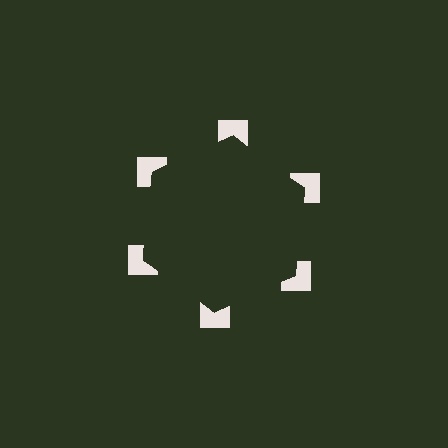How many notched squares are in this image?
There are 6 — one at each vertex of the illusory hexagon.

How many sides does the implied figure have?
6 sides.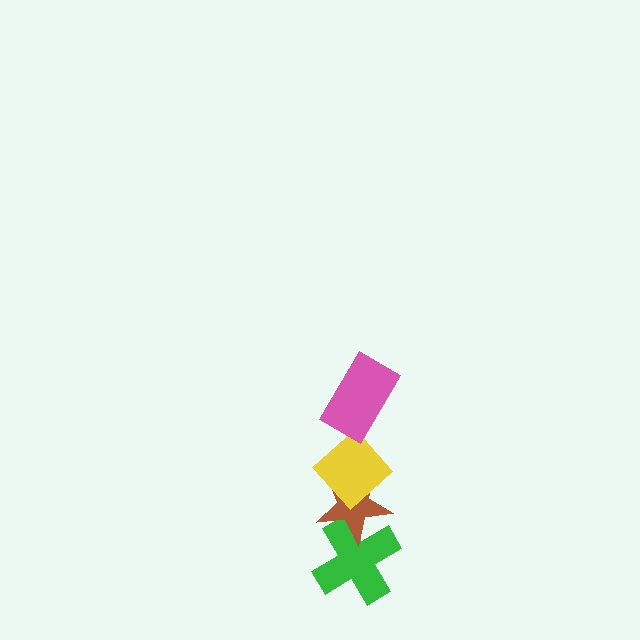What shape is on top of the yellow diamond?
The pink rectangle is on top of the yellow diamond.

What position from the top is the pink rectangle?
The pink rectangle is 1st from the top.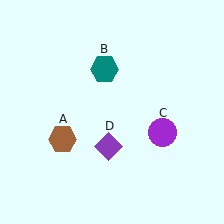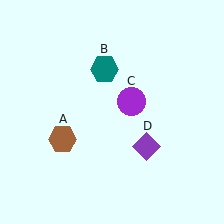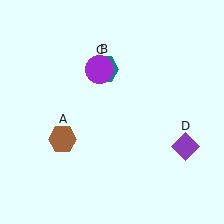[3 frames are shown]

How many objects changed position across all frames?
2 objects changed position: purple circle (object C), purple diamond (object D).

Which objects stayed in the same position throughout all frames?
Brown hexagon (object A) and teal hexagon (object B) remained stationary.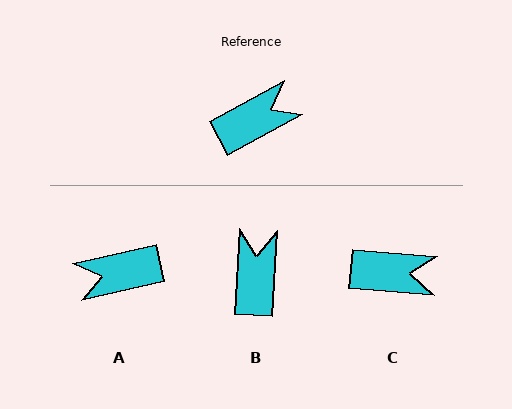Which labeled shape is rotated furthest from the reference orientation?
A, about 164 degrees away.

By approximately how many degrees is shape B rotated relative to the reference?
Approximately 58 degrees counter-clockwise.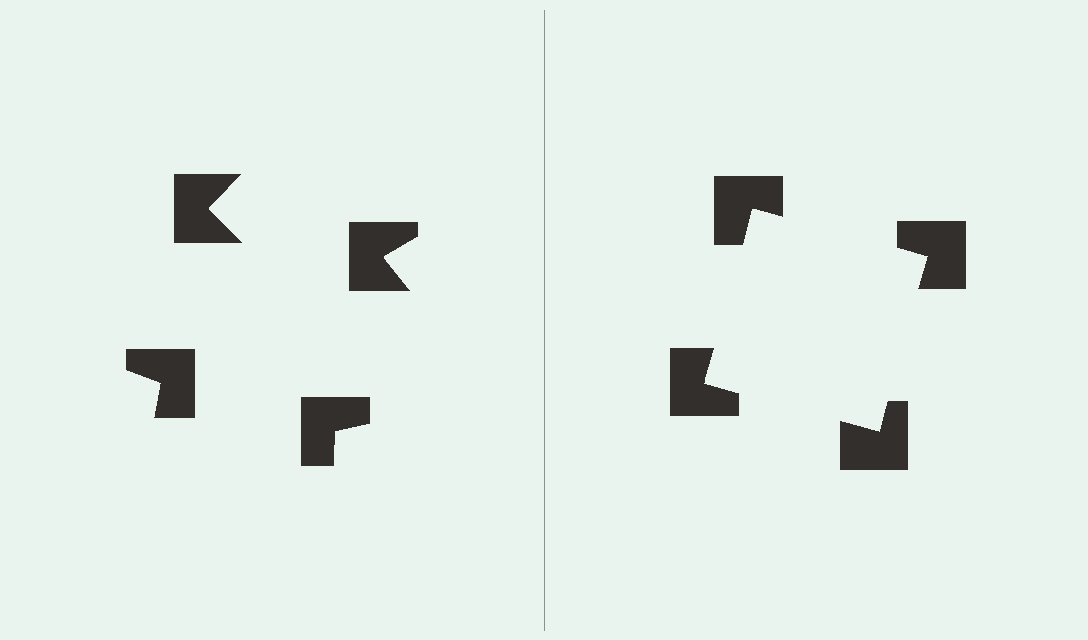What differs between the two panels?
The notched squares are positioned identically on both sides; only the wedge orientations differ. On the right they align to a square; on the left they are misaligned.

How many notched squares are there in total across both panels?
8 — 4 on each side.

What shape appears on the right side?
An illusory square.